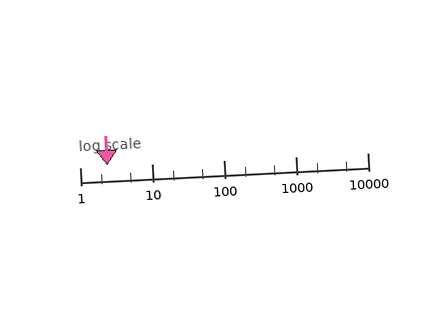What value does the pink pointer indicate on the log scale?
The pointer indicates approximately 2.4.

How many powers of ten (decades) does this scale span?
The scale spans 4 decades, from 1 to 10000.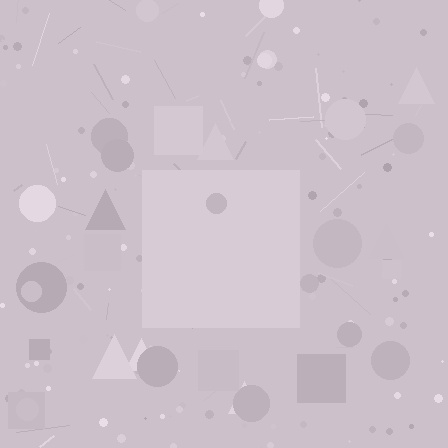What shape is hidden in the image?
A square is hidden in the image.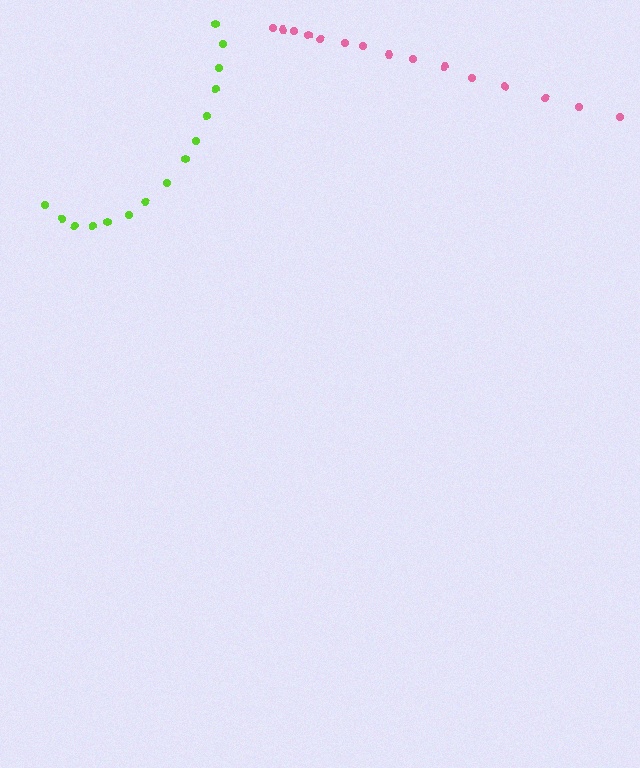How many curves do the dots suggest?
There are 2 distinct paths.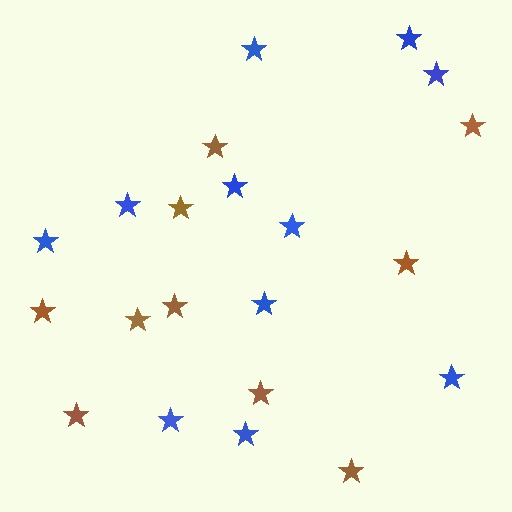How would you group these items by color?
There are 2 groups: one group of blue stars (11) and one group of brown stars (10).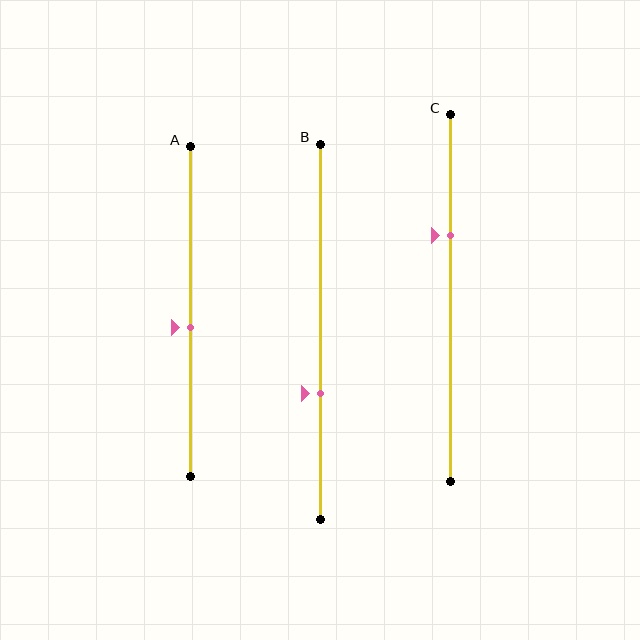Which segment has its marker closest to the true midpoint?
Segment A has its marker closest to the true midpoint.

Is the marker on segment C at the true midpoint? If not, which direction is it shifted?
No, the marker on segment C is shifted upward by about 17% of the segment length.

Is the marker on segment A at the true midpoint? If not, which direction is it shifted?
No, the marker on segment A is shifted downward by about 5% of the segment length.